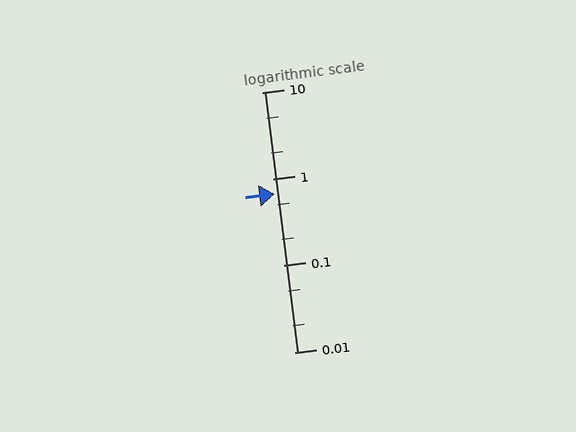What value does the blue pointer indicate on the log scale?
The pointer indicates approximately 0.67.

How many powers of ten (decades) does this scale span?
The scale spans 3 decades, from 0.01 to 10.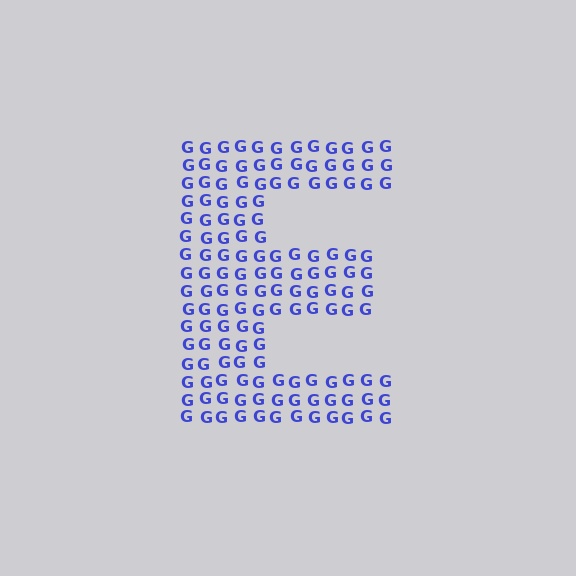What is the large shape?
The large shape is the letter E.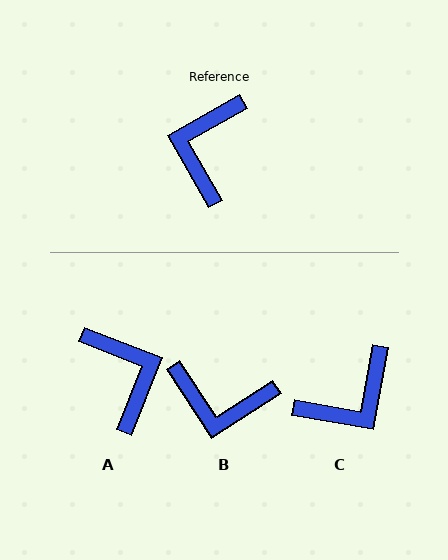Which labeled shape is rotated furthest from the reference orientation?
A, about 141 degrees away.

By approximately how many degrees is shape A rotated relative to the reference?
Approximately 141 degrees clockwise.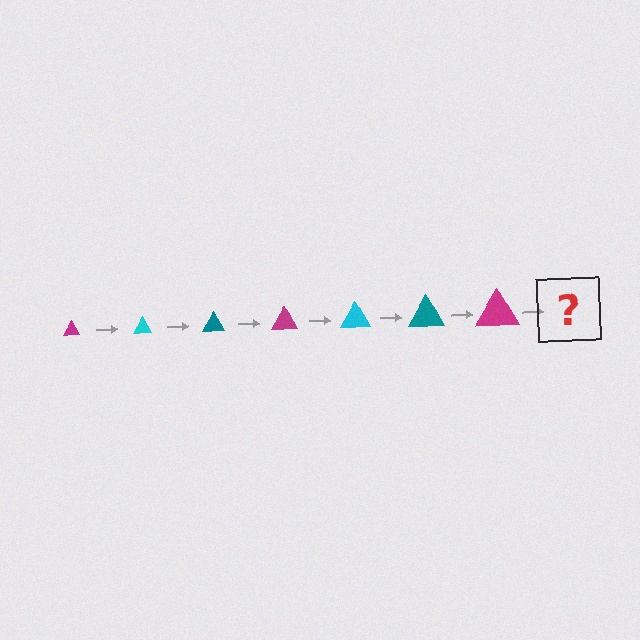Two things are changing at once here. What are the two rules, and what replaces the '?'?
The two rules are that the triangle grows larger each step and the color cycles through magenta, cyan, and teal. The '?' should be a cyan triangle, larger than the previous one.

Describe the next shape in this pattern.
It should be a cyan triangle, larger than the previous one.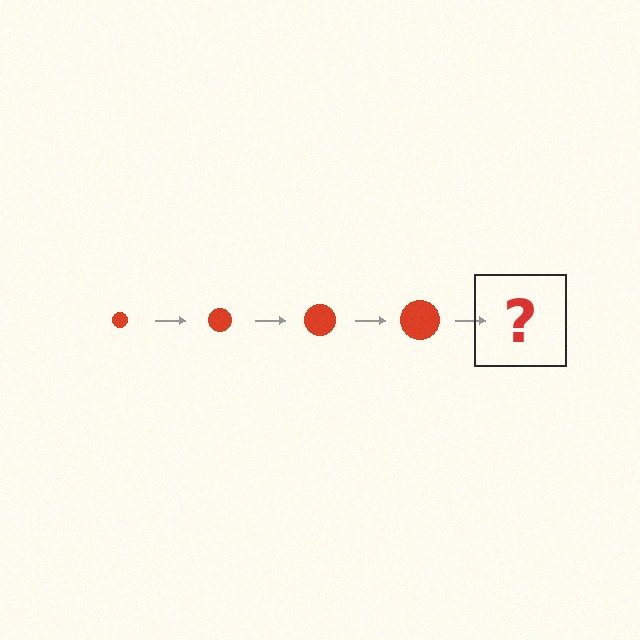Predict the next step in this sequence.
The next step is a red circle, larger than the previous one.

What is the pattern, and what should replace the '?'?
The pattern is that the circle gets progressively larger each step. The '?' should be a red circle, larger than the previous one.